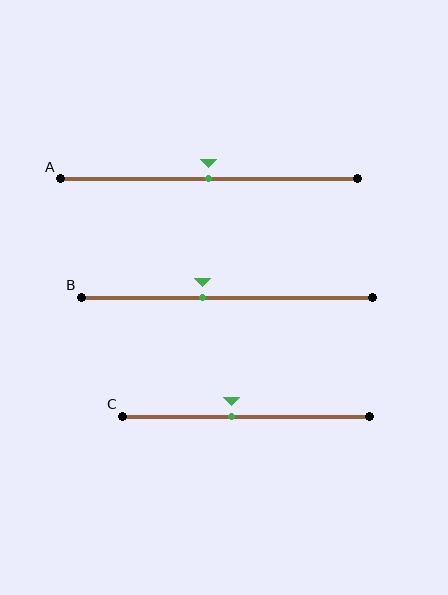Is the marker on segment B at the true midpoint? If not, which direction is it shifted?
No, the marker on segment B is shifted to the left by about 8% of the segment length.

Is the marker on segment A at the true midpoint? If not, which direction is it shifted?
Yes, the marker on segment A is at the true midpoint.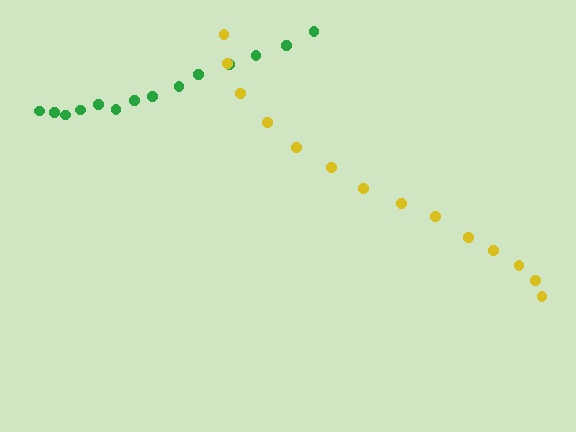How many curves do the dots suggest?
There are 2 distinct paths.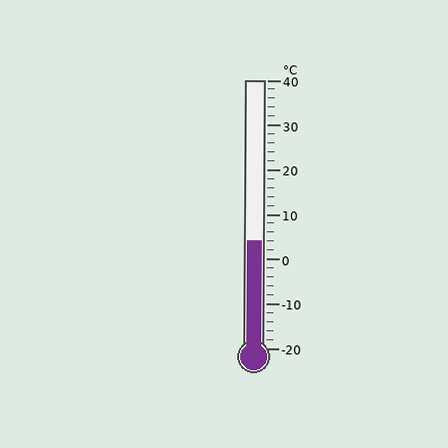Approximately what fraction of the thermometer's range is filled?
The thermometer is filled to approximately 40% of its range.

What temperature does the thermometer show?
The thermometer shows approximately 4°C.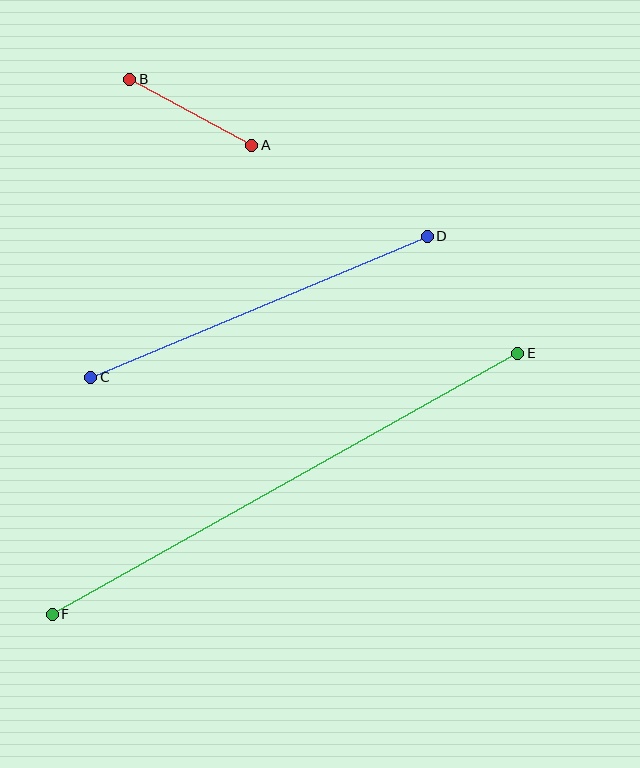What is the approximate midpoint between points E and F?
The midpoint is at approximately (285, 484) pixels.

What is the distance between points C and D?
The distance is approximately 365 pixels.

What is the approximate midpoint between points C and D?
The midpoint is at approximately (259, 307) pixels.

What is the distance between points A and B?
The distance is approximately 138 pixels.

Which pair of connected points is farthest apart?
Points E and F are farthest apart.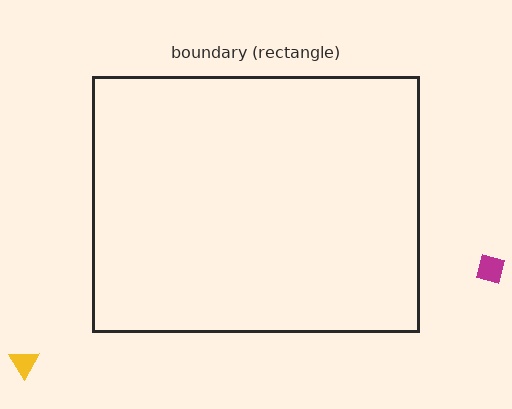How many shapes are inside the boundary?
0 inside, 2 outside.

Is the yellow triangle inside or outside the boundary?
Outside.